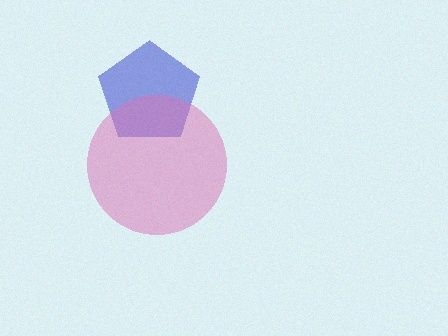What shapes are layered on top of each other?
The layered shapes are: a blue pentagon, a pink circle.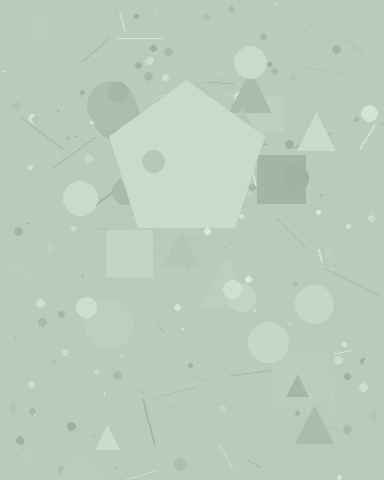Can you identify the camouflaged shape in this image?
The camouflaged shape is a pentagon.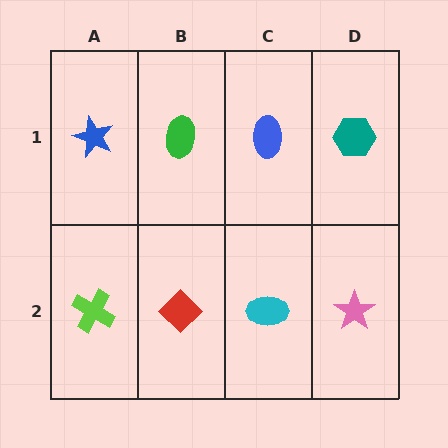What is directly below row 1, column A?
A lime cross.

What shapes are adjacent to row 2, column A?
A blue star (row 1, column A), a red diamond (row 2, column B).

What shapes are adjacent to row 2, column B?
A green ellipse (row 1, column B), a lime cross (row 2, column A), a cyan ellipse (row 2, column C).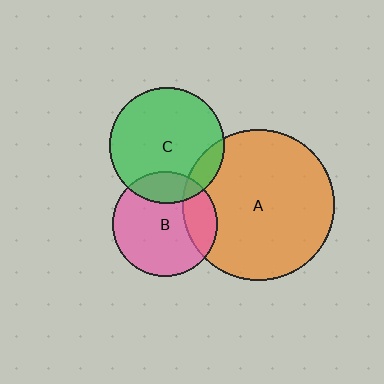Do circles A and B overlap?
Yes.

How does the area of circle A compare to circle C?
Approximately 1.7 times.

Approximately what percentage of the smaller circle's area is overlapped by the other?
Approximately 20%.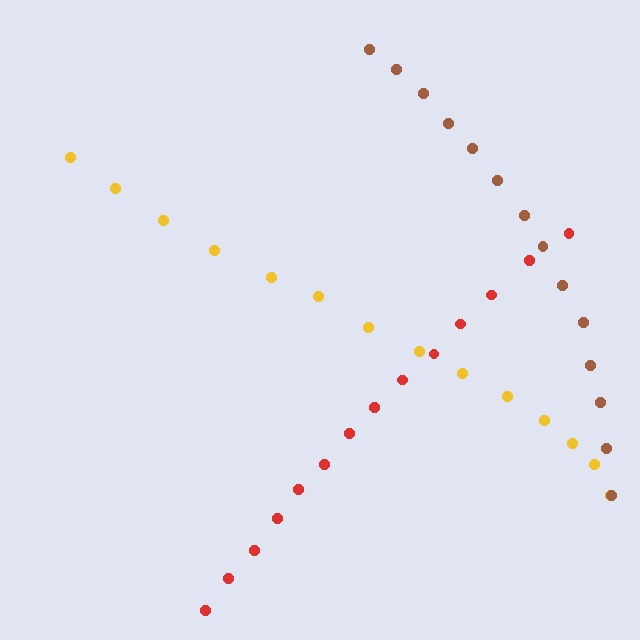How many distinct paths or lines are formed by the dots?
There are 3 distinct paths.